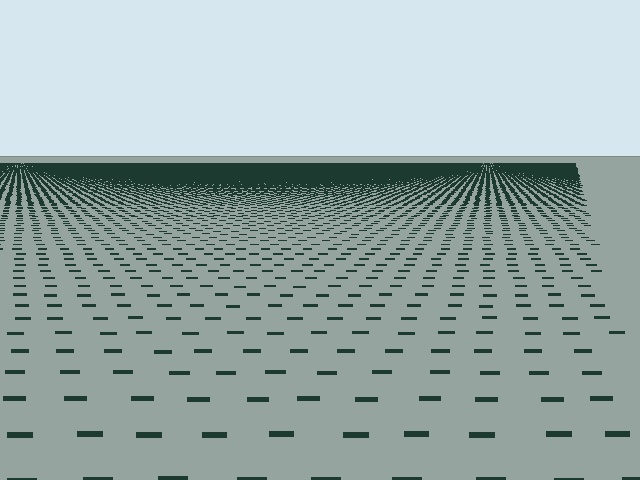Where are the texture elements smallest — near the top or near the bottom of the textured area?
Near the top.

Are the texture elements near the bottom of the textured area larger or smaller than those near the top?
Larger. Near the bottom, elements are closer to the viewer and appear at a bigger on-screen size.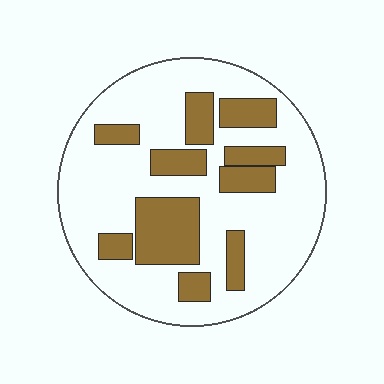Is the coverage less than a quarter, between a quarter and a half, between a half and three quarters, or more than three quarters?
Between a quarter and a half.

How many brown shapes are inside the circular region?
10.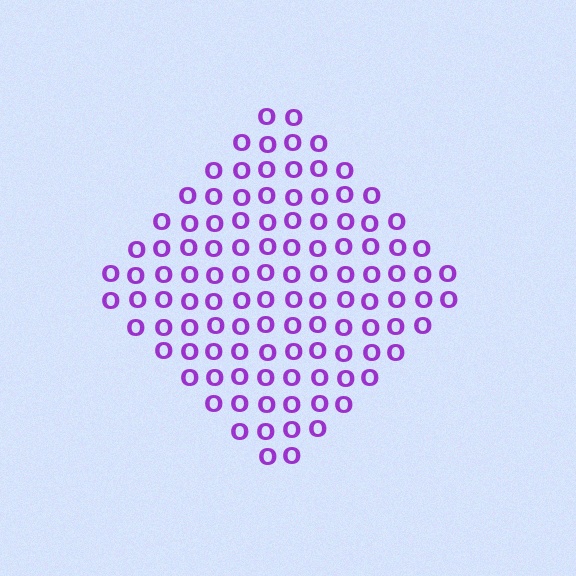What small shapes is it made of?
It is made of small letter O's.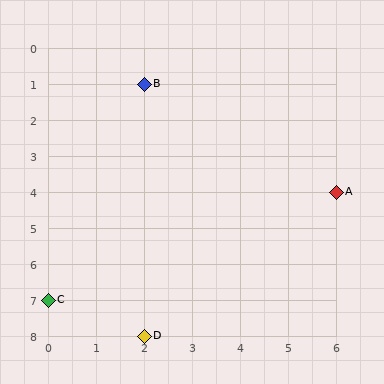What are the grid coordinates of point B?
Point B is at grid coordinates (2, 1).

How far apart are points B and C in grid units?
Points B and C are 2 columns and 6 rows apart (about 6.3 grid units diagonally).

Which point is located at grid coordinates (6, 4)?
Point A is at (6, 4).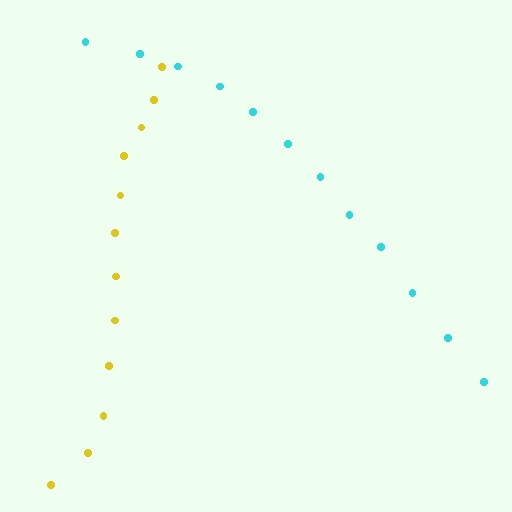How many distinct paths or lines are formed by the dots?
There are 2 distinct paths.